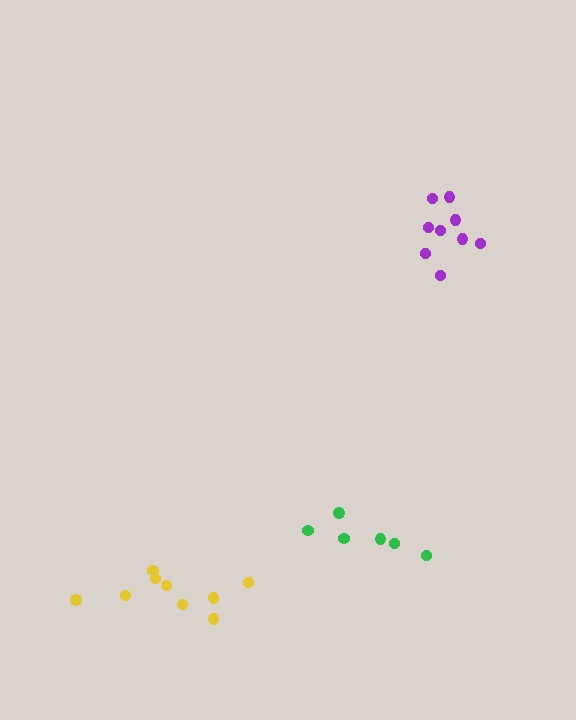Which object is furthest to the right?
The purple cluster is rightmost.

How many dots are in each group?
Group 1: 6 dots, Group 2: 9 dots, Group 3: 9 dots (24 total).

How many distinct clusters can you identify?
There are 3 distinct clusters.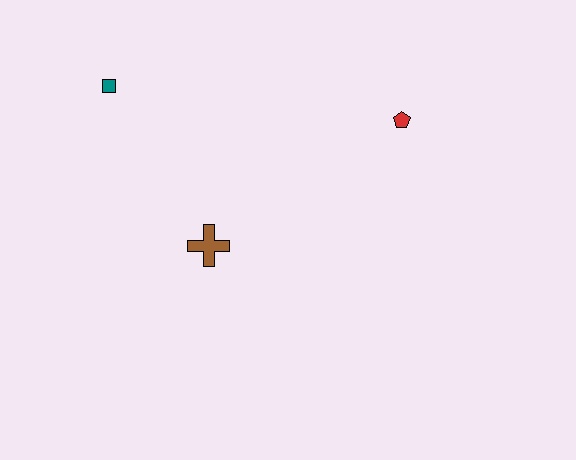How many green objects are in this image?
There are no green objects.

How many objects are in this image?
There are 3 objects.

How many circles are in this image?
There are no circles.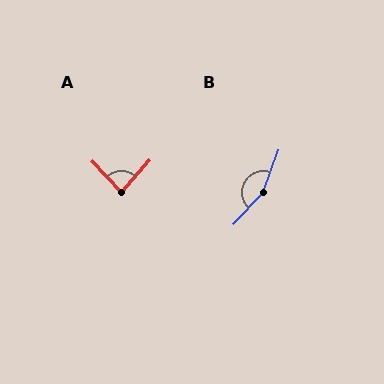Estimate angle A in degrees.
Approximately 86 degrees.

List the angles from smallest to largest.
A (86°), B (157°).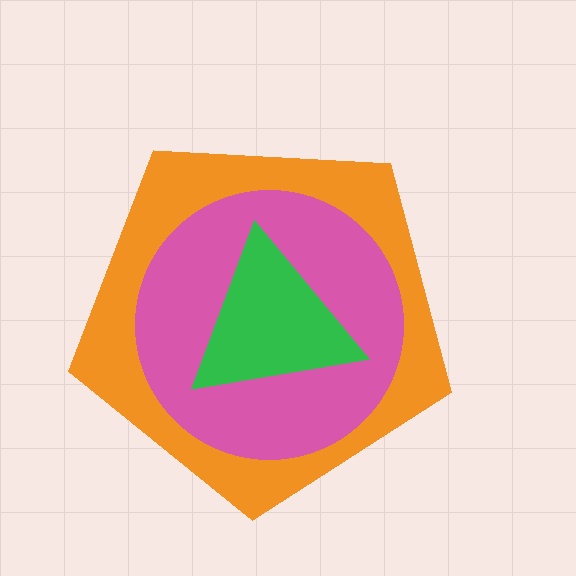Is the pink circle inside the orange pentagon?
Yes.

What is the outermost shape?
The orange pentagon.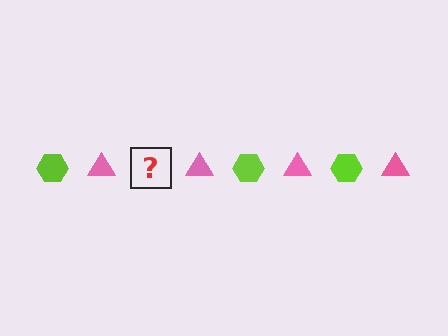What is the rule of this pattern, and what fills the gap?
The rule is that the pattern alternates between lime hexagon and pink triangle. The gap should be filled with a lime hexagon.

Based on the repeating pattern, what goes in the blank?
The blank should be a lime hexagon.